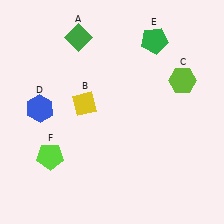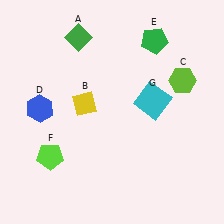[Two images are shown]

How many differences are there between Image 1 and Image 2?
There is 1 difference between the two images.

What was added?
A cyan square (G) was added in Image 2.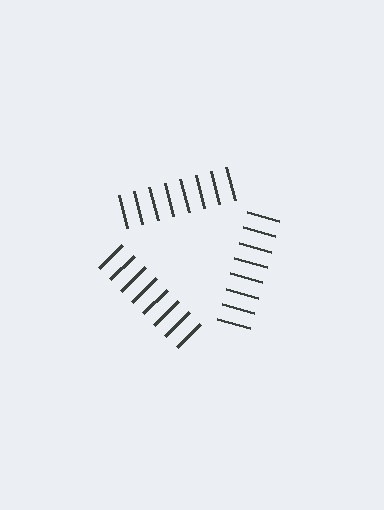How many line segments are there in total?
24 — 8 along each of the 3 edges.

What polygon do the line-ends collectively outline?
An illusory triangle — the line segments terminate on its edges but no continuous stroke is drawn.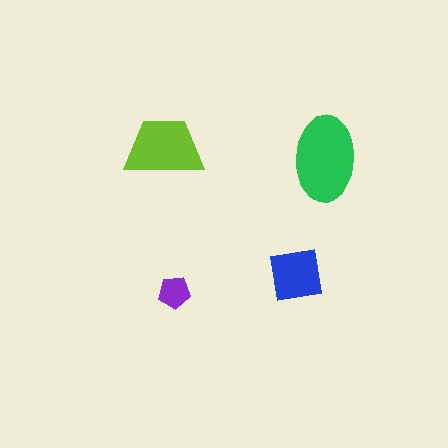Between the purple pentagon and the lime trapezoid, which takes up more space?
The lime trapezoid.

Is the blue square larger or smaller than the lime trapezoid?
Smaller.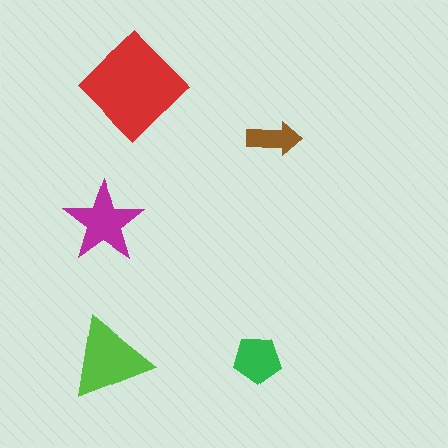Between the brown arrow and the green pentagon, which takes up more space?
The green pentagon.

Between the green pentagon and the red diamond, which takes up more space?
The red diamond.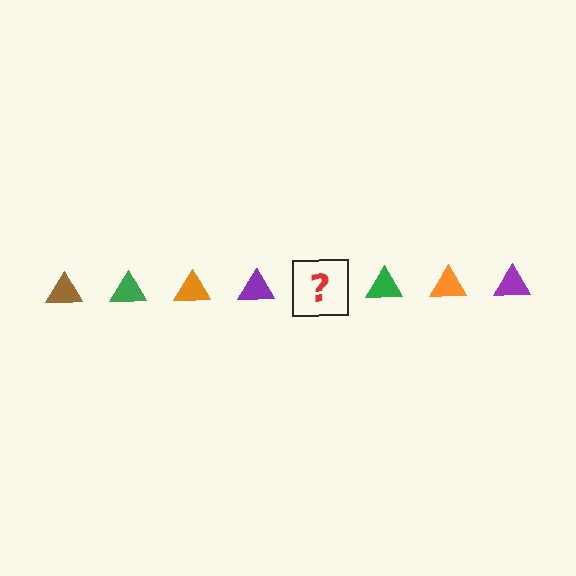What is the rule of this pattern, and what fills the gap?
The rule is that the pattern cycles through brown, green, orange, purple triangles. The gap should be filled with a brown triangle.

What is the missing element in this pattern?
The missing element is a brown triangle.